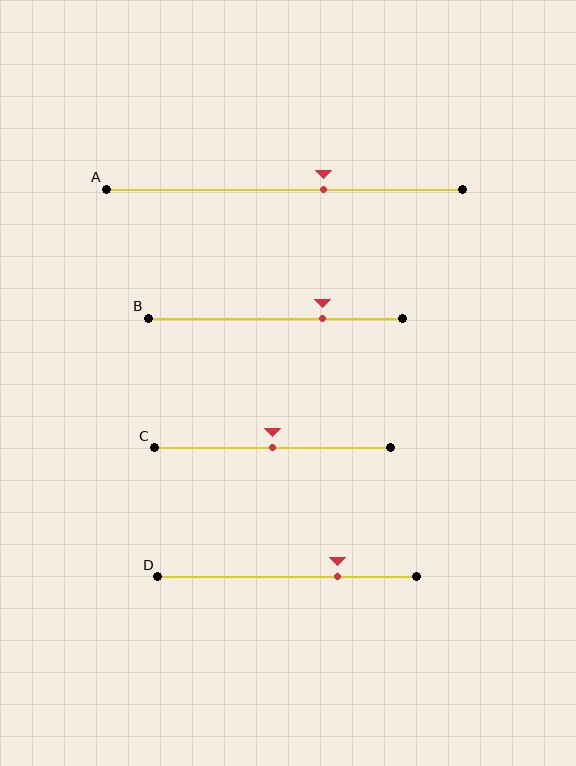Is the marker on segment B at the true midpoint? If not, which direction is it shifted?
No, the marker on segment B is shifted to the right by about 18% of the segment length.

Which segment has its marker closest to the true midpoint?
Segment C has its marker closest to the true midpoint.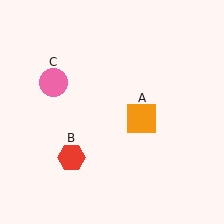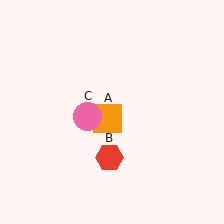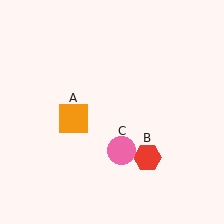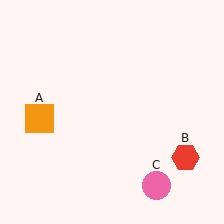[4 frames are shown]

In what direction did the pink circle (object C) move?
The pink circle (object C) moved down and to the right.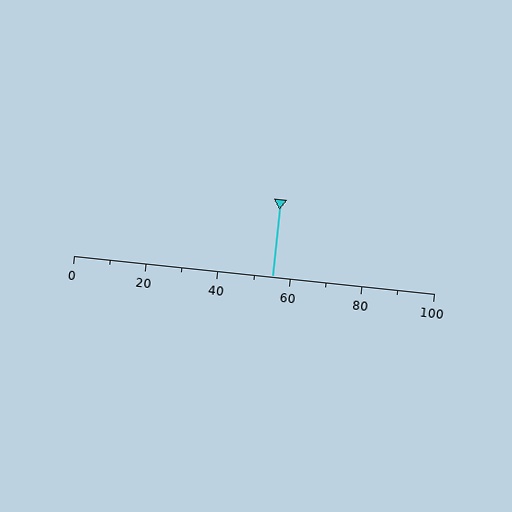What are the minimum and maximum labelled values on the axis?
The axis runs from 0 to 100.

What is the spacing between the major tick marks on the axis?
The major ticks are spaced 20 apart.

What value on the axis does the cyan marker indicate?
The marker indicates approximately 55.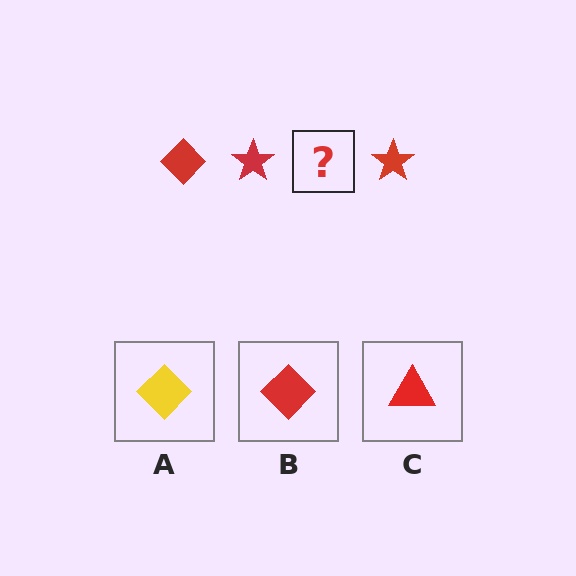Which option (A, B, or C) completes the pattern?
B.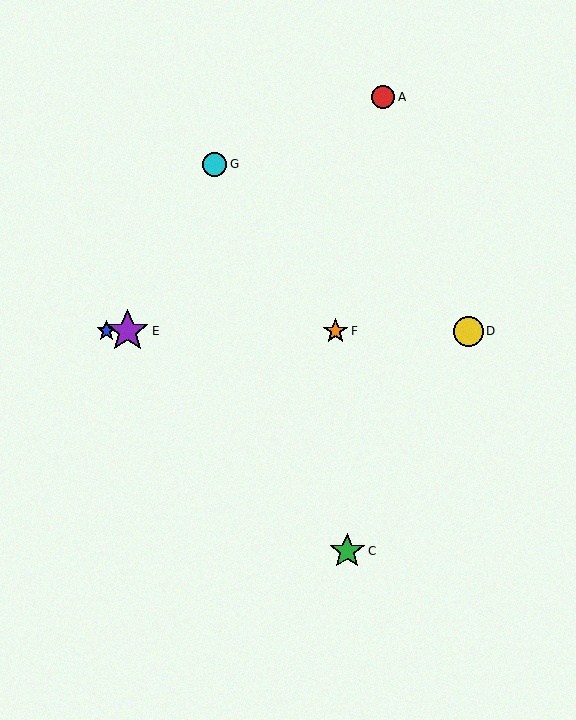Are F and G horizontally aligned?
No, F is at y≈331 and G is at y≈164.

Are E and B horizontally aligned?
Yes, both are at y≈331.